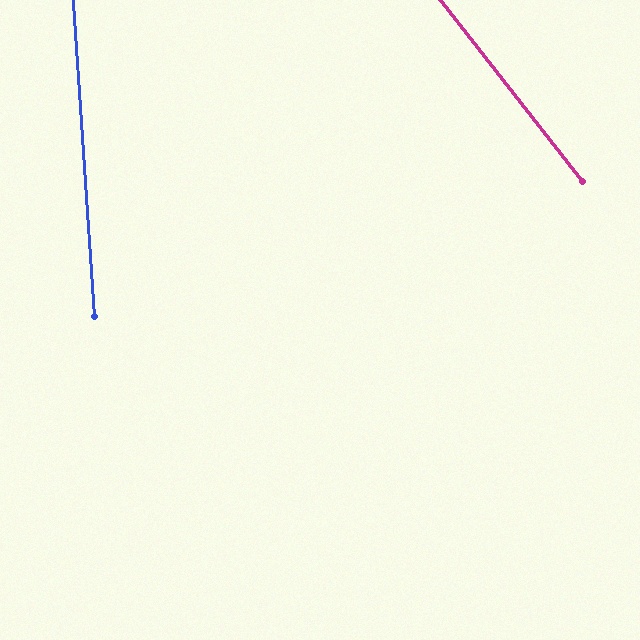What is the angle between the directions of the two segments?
Approximately 34 degrees.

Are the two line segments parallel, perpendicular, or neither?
Neither parallel nor perpendicular — they differ by about 34°.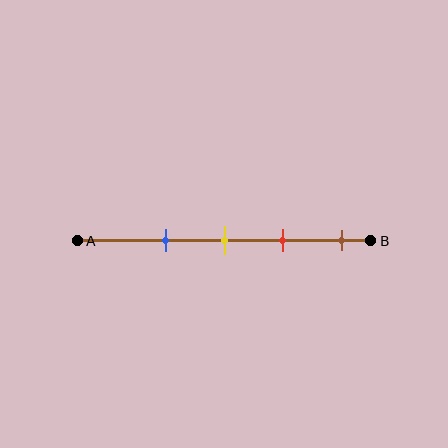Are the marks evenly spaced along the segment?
Yes, the marks are approximately evenly spaced.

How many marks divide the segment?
There are 4 marks dividing the segment.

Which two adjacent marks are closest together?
The yellow and red marks are the closest adjacent pair.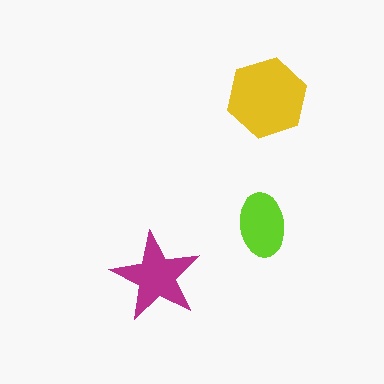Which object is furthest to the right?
The yellow hexagon is rightmost.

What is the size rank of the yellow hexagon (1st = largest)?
1st.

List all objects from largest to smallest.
The yellow hexagon, the magenta star, the lime ellipse.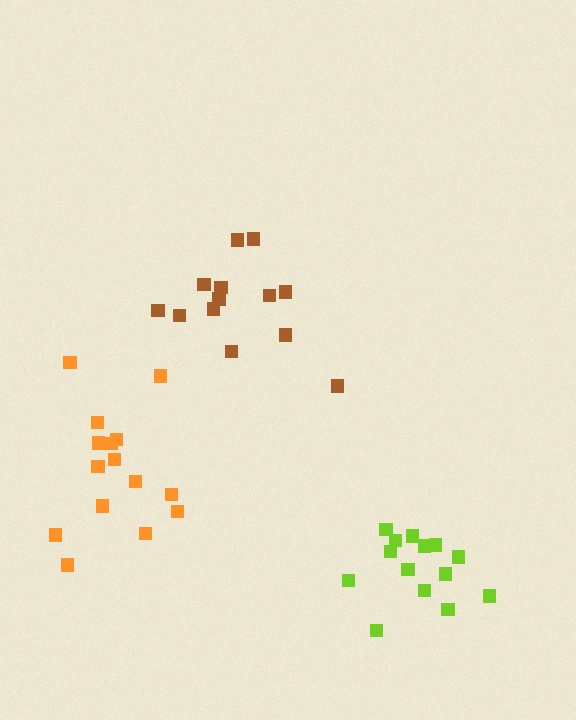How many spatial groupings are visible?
There are 3 spatial groupings.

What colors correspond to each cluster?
The clusters are colored: orange, lime, brown.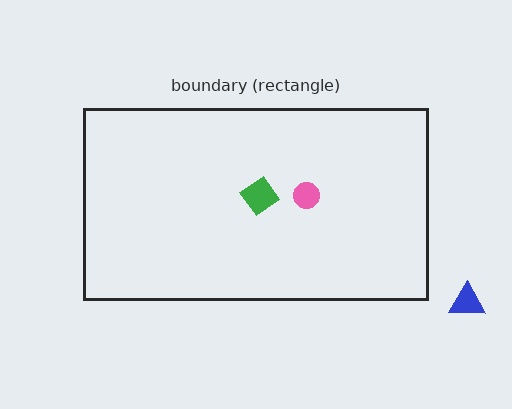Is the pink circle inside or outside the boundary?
Inside.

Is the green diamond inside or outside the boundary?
Inside.